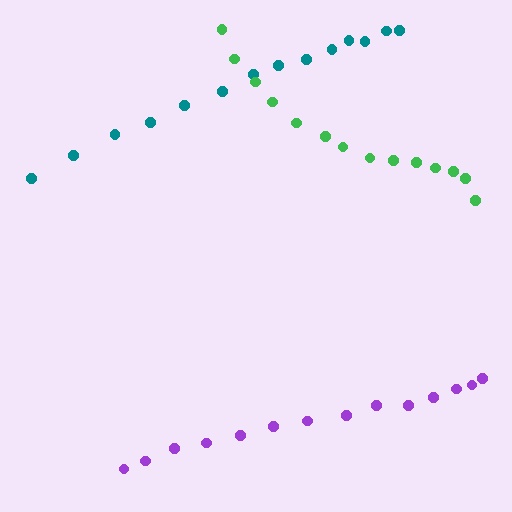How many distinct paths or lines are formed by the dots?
There are 3 distinct paths.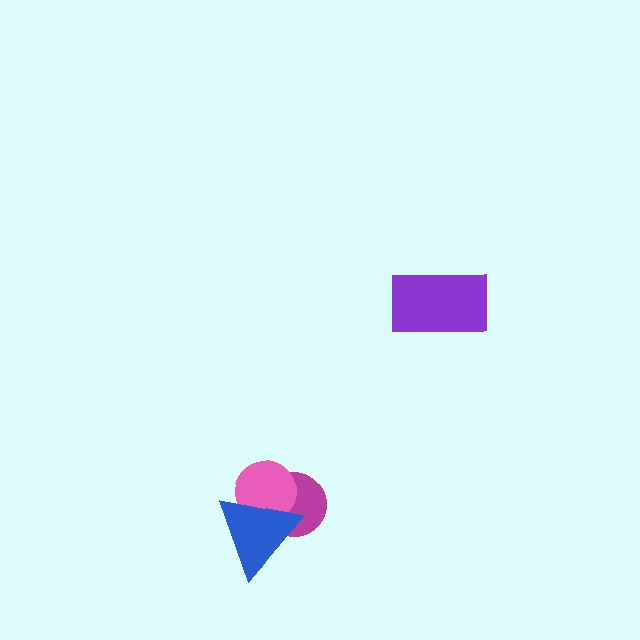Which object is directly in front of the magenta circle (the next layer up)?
The pink circle is directly in front of the magenta circle.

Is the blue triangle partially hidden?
No, no other shape covers it.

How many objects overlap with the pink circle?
2 objects overlap with the pink circle.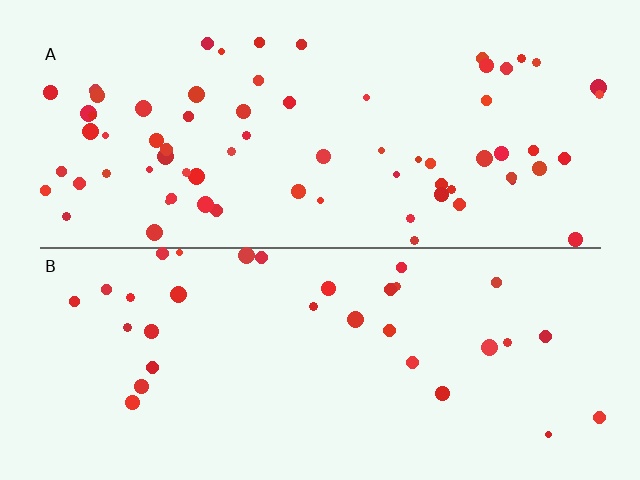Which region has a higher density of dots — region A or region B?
A (the top).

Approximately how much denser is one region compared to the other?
Approximately 2.2× — region A over region B.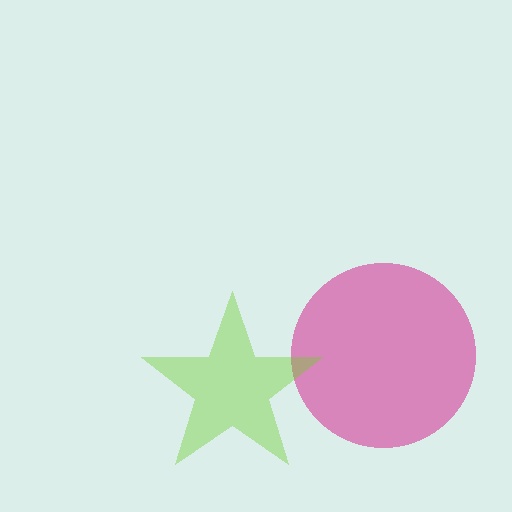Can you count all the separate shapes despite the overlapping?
Yes, there are 2 separate shapes.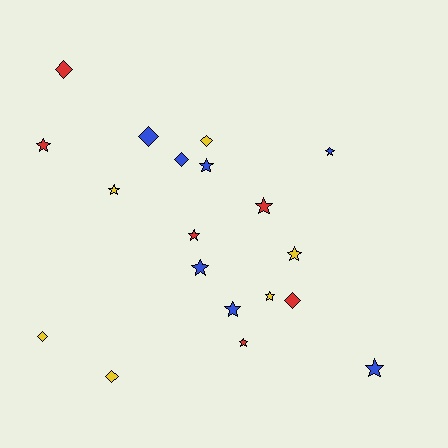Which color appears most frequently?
Blue, with 7 objects.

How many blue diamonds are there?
There are 2 blue diamonds.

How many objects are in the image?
There are 19 objects.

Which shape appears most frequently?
Star, with 12 objects.